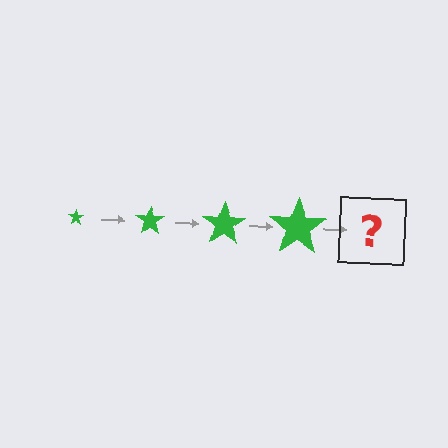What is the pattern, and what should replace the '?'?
The pattern is that the star gets progressively larger each step. The '?' should be a green star, larger than the previous one.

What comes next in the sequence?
The next element should be a green star, larger than the previous one.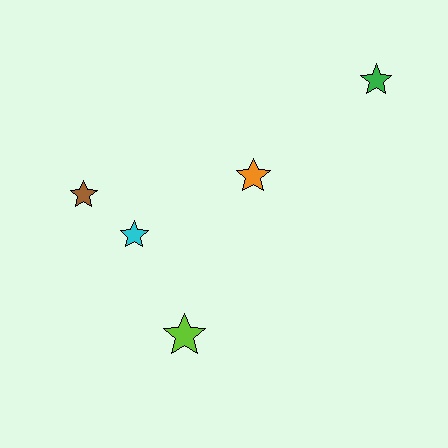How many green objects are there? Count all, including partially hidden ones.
There is 1 green object.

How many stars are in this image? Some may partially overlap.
There are 5 stars.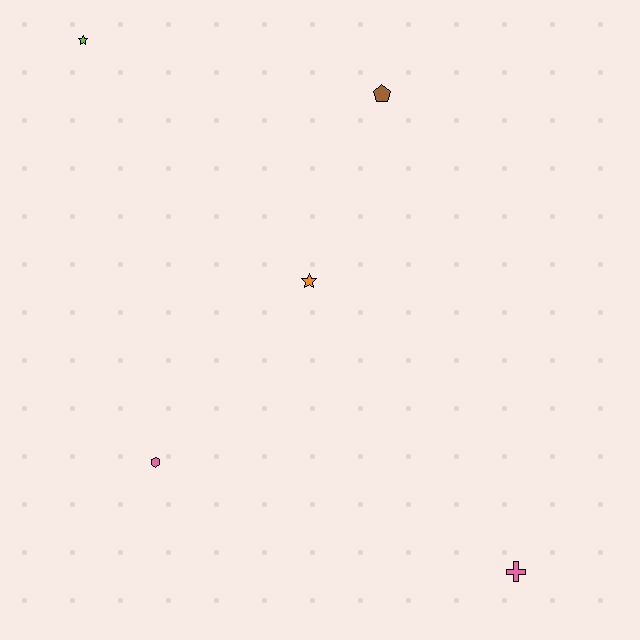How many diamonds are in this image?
There are no diamonds.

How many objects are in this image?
There are 5 objects.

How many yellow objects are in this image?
There are no yellow objects.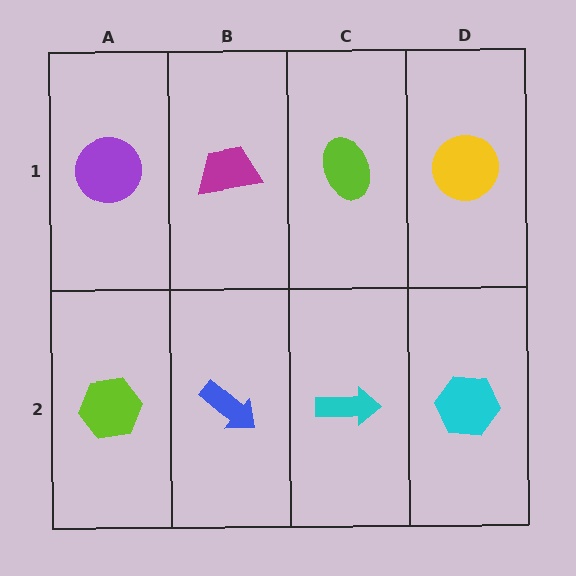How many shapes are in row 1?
4 shapes.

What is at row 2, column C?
A cyan arrow.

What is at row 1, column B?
A magenta trapezoid.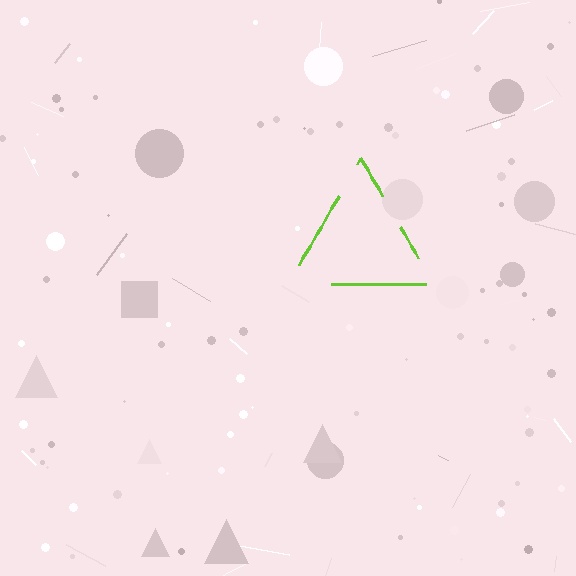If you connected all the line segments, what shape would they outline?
They would outline a triangle.